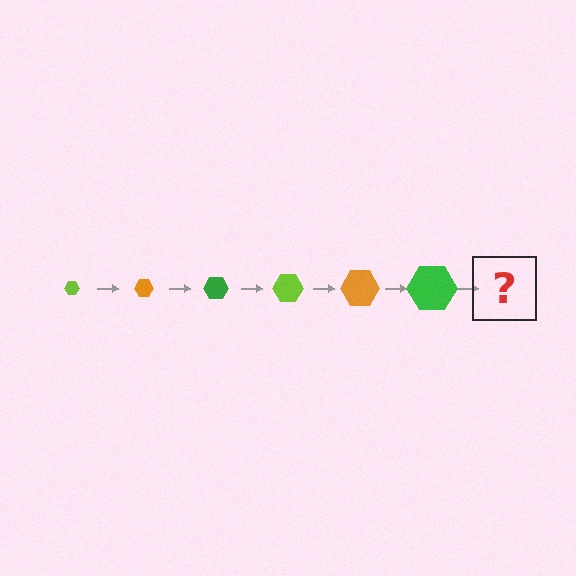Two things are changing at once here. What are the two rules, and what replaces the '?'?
The two rules are that the hexagon grows larger each step and the color cycles through lime, orange, and green. The '?' should be a lime hexagon, larger than the previous one.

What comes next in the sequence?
The next element should be a lime hexagon, larger than the previous one.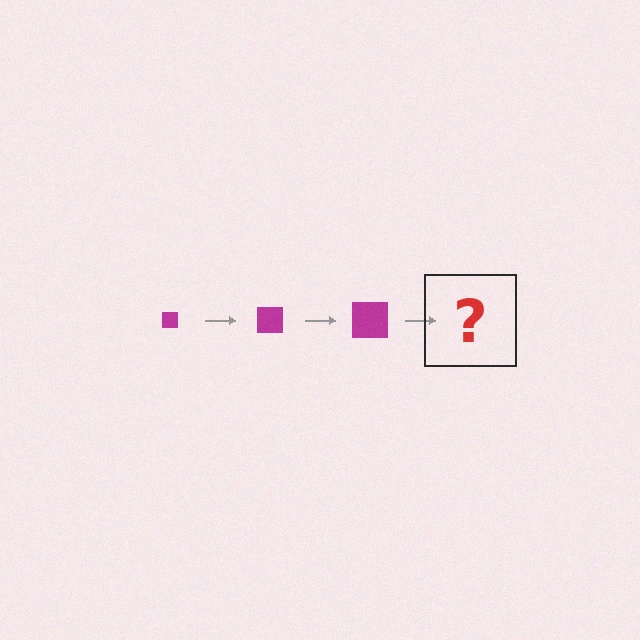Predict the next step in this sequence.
The next step is a magenta square, larger than the previous one.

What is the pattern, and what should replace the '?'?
The pattern is that the square gets progressively larger each step. The '?' should be a magenta square, larger than the previous one.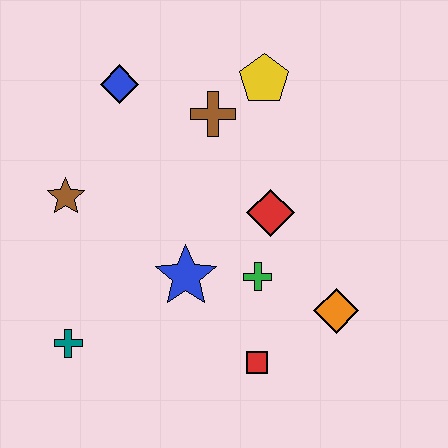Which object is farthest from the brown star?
The orange diamond is farthest from the brown star.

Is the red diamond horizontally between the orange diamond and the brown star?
Yes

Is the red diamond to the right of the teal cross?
Yes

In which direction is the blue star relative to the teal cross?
The blue star is to the right of the teal cross.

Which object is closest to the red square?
The green cross is closest to the red square.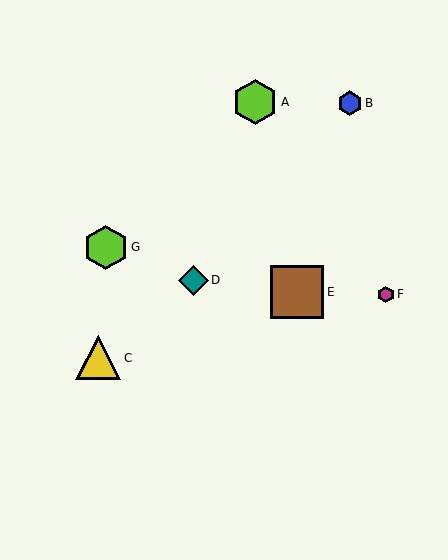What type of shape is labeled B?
Shape B is a blue hexagon.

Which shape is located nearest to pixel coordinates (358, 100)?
The blue hexagon (labeled B) at (350, 103) is nearest to that location.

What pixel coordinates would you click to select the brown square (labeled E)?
Click at (297, 292) to select the brown square E.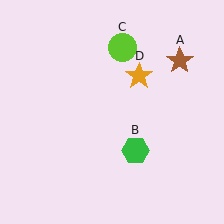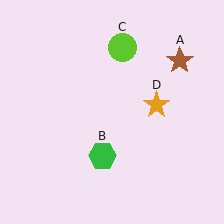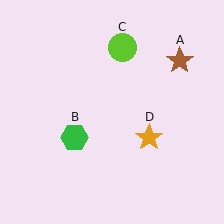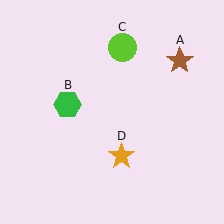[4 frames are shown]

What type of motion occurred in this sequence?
The green hexagon (object B), orange star (object D) rotated clockwise around the center of the scene.